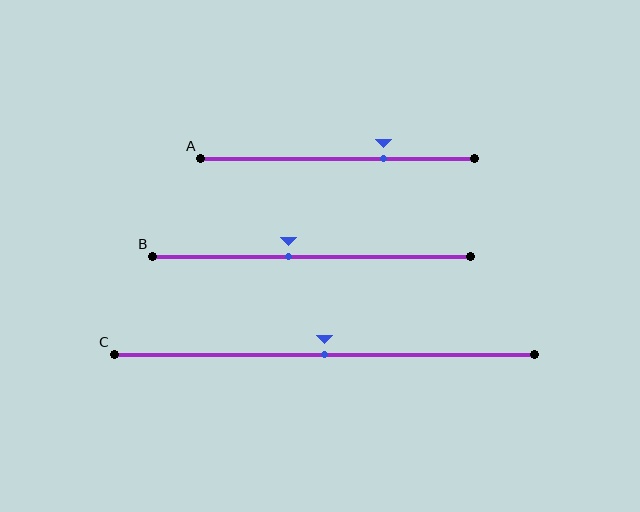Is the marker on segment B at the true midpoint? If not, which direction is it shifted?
No, the marker on segment B is shifted to the left by about 7% of the segment length.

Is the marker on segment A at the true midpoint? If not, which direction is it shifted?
No, the marker on segment A is shifted to the right by about 17% of the segment length.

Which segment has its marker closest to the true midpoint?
Segment C has its marker closest to the true midpoint.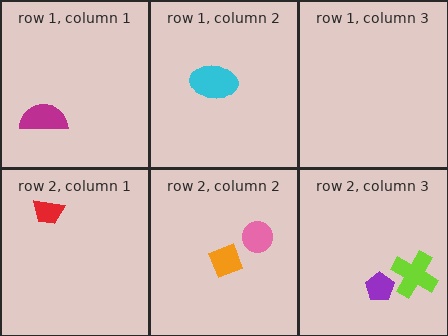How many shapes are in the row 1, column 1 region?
1.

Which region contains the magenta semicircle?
The row 1, column 1 region.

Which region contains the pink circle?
The row 2, column 2 region.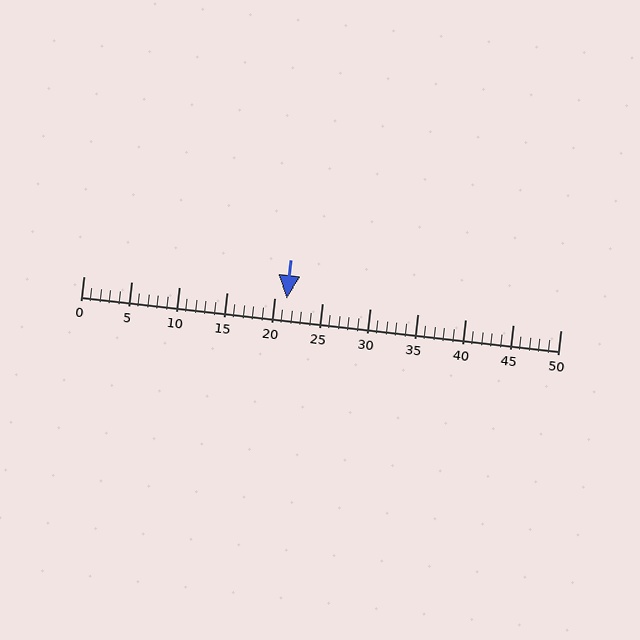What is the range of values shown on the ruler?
The ruler shows values from 0 to 50.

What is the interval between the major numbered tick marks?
The major tick marks are spaced 5 units apart.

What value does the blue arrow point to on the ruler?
The blue arrow points to approximately 21.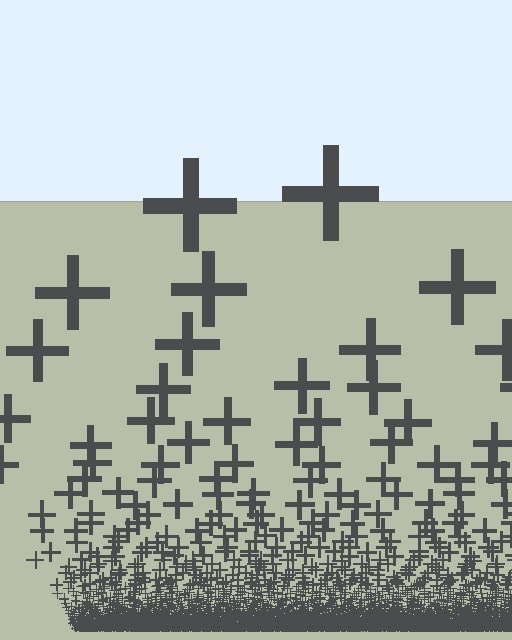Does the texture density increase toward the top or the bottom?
Density increases toward the bottom.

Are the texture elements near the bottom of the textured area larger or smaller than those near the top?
Smaller. The gradient is inverted — elements near the bottom are smaller and denser.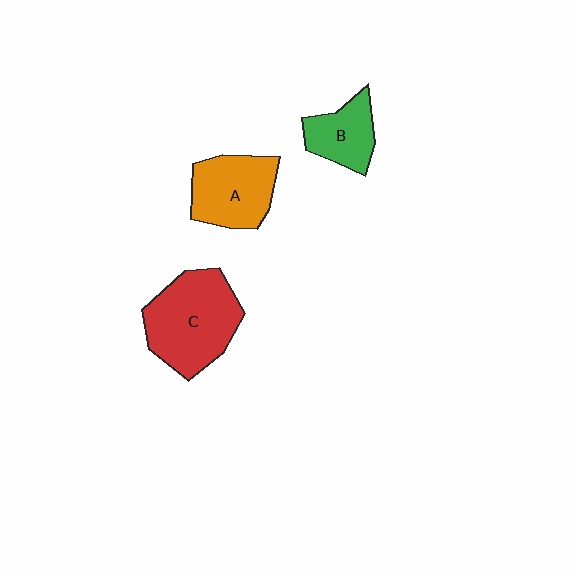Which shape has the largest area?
Shape C (red).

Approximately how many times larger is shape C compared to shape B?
Approximately 1.9 times.